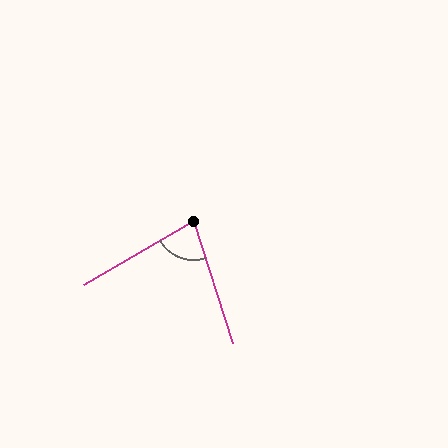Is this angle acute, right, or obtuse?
It is acute.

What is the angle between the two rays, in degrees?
Approximately 78 degrees.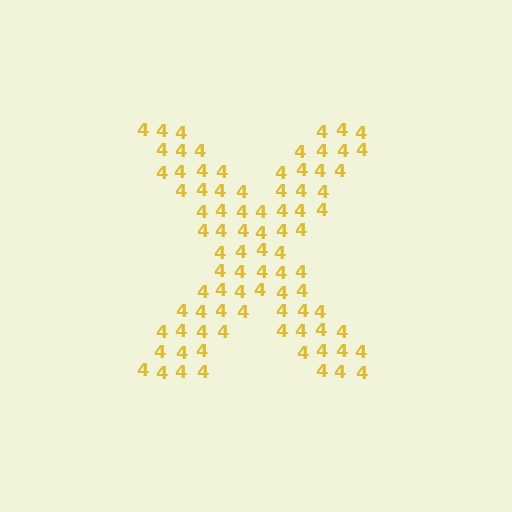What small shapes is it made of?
It is made of small digit 4's.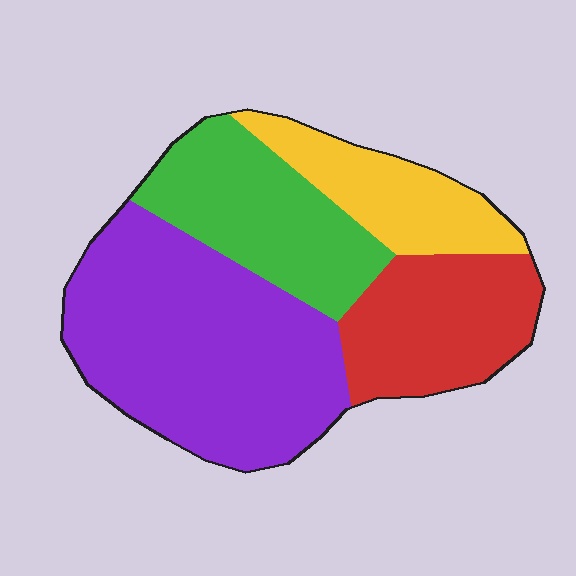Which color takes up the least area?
Yellow, at roughly 15%.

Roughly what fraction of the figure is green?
Green covers about 20% of the figure.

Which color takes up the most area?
Purple, at roughly 45%.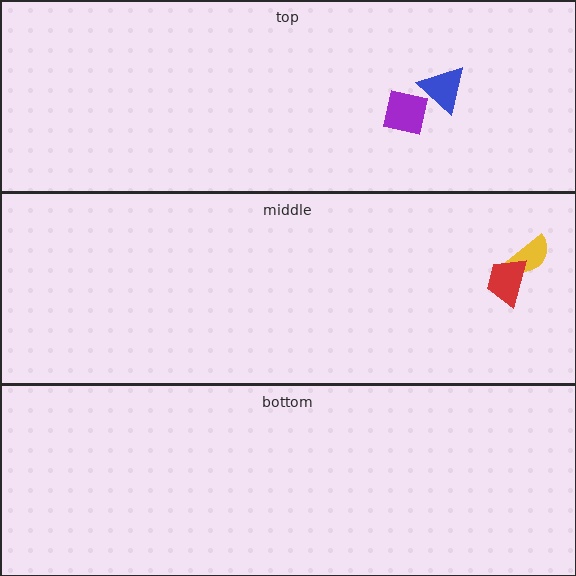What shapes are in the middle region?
The yellow semicircle, the red trapezoid.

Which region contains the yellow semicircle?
The middle region.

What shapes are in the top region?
The blue triangle, the purple square.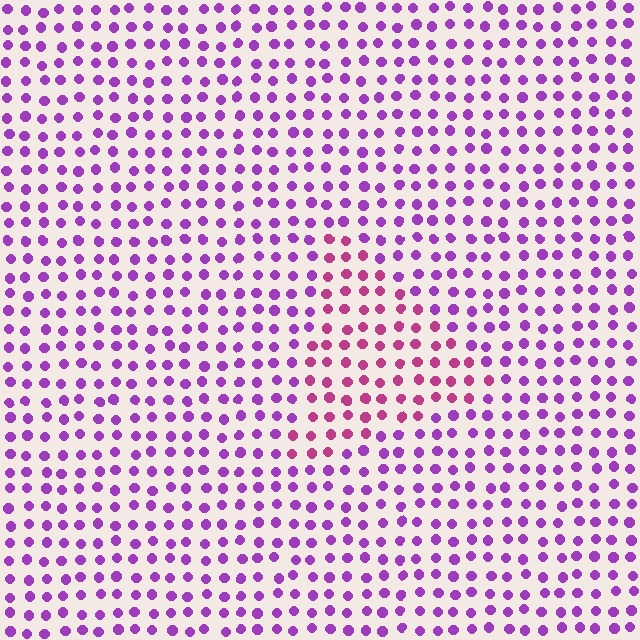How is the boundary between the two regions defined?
The boundary is defined purely by a slight shift in hue (about 38 degrees). Spacing, size, and orientation are identical on both sides.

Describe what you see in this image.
The image is filled with small purple elements in a uniform arrangement. A triangle-shaped region is visible where the elements are tinted to a slightly different hue, forming a subtle color boundary.